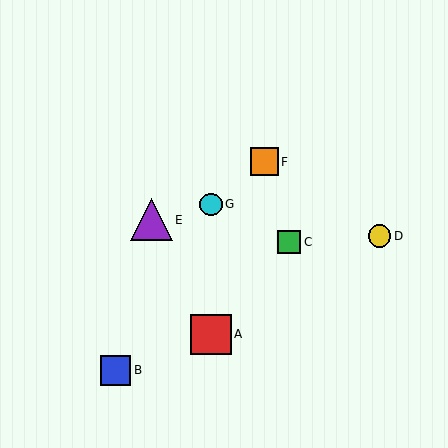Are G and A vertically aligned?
Yes, both are at x≈211.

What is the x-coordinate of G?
Object G is at x≈211.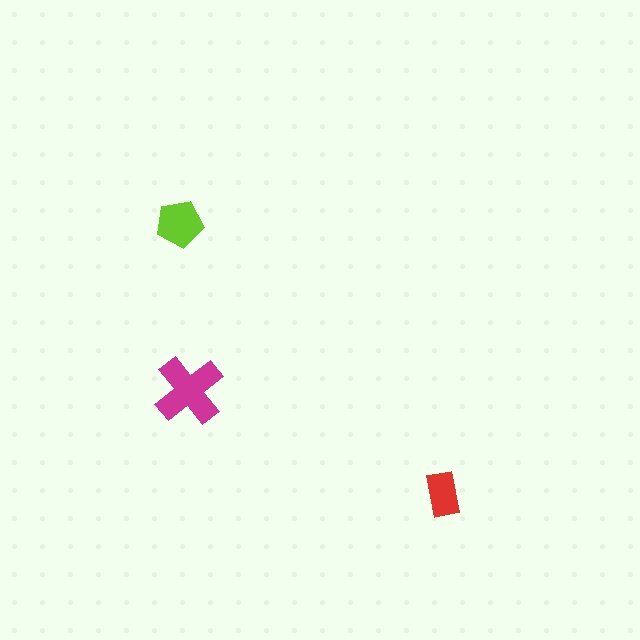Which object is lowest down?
The red rectangle is bottommost.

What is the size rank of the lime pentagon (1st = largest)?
2nd.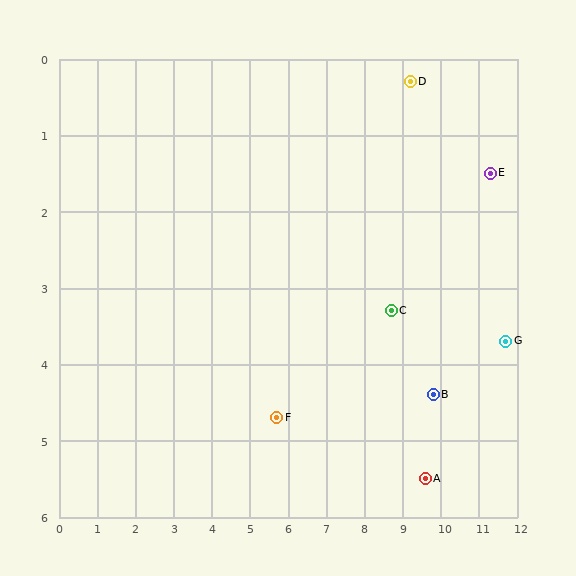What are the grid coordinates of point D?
Point D is at approximately (9.2, 0.3).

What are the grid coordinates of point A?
Point A is at approximately (9.6, 5.5).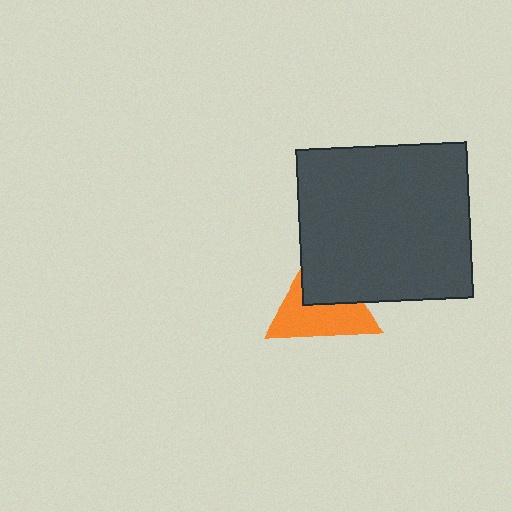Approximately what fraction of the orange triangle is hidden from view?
Roughly 41% of the orange triangle is hidden behind the dark gray rectangle.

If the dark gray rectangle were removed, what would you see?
You would see the complete orange triangle.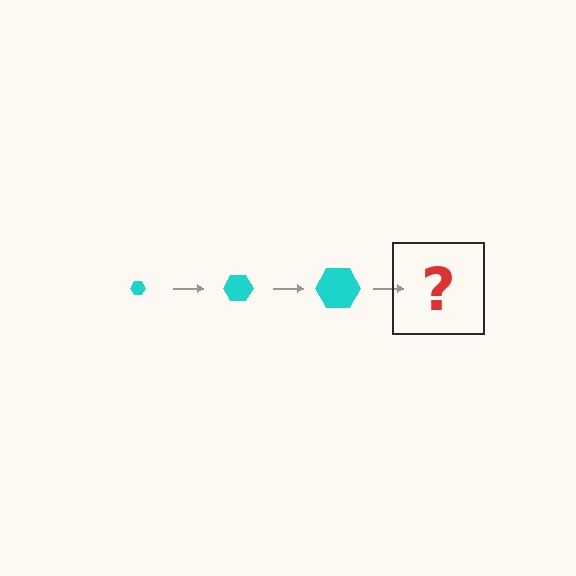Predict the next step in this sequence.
The next step is a cyan hexagon, larger than the previous one.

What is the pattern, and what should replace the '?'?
The pattern is that the hexagon gets progressively larger each step. The '?' should be a cyan hexagon, larger than the previous one.